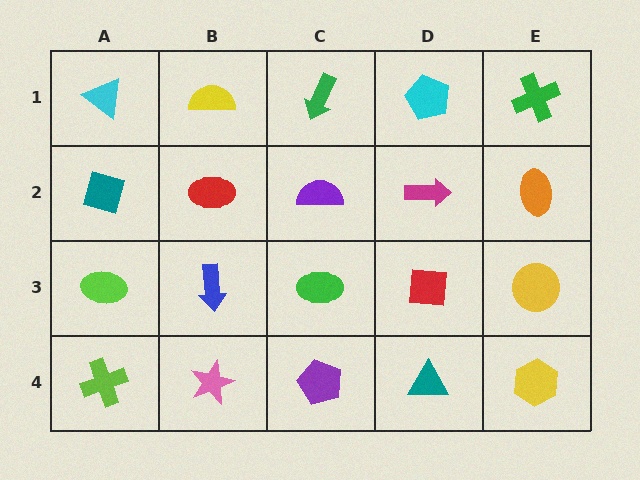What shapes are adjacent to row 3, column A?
A teal diamond (row 2, column A), a lime cross (row 4, column A), a blue arrow (row 3, column B).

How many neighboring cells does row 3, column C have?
4.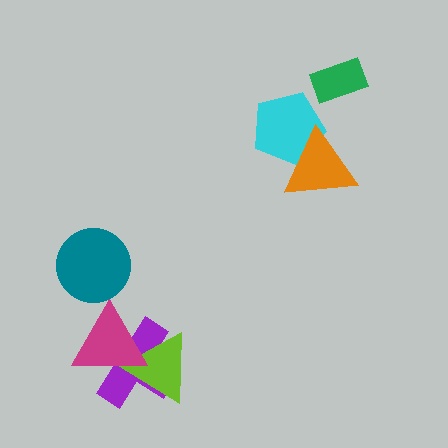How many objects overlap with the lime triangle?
2 objects overlap with the lime triangle.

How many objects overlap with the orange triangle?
1 object overlaps with the orange triangle.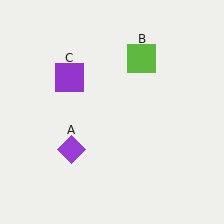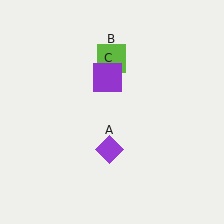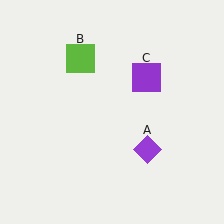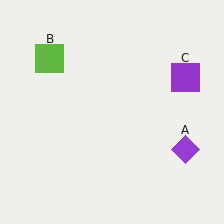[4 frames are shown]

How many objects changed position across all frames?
3 objects changed position: purple diamond (object A), lime square (object B), purple square (object C).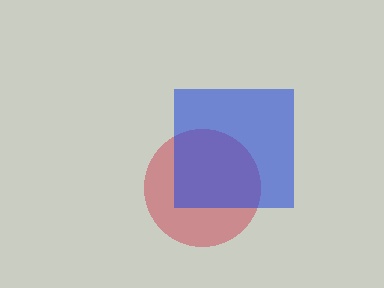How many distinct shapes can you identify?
There are 2 distinct shapes: a red circle, a blue square.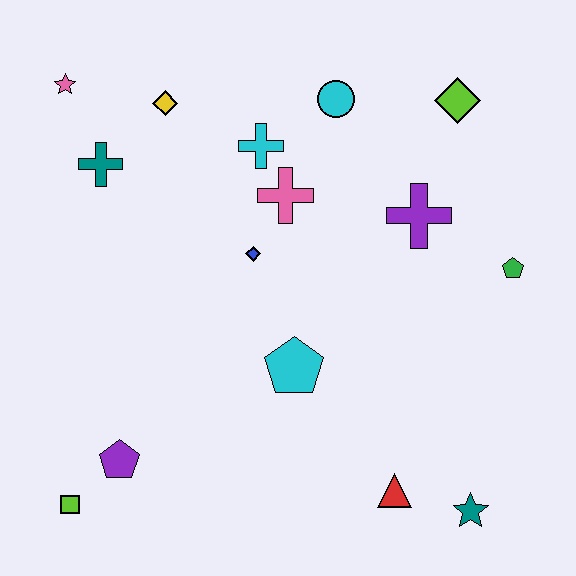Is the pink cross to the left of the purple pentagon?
No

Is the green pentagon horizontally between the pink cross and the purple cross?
No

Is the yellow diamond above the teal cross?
Yes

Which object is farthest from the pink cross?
The lime square is farthest from the pink cross.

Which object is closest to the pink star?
The teal cross is closest to the pink star.